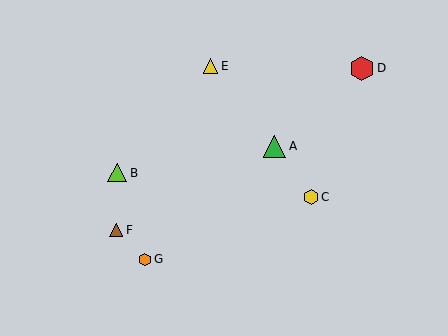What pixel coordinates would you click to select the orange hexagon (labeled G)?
Click at (145, 259) to select the orange hexagon G.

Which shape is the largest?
The red hexagon (labeled D) is the largest.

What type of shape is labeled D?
Shape D is a red hexagon.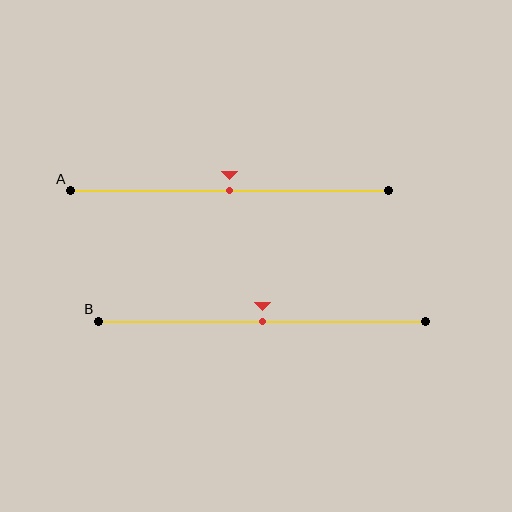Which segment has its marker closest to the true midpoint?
Segment A has its marker closest to the true midpoint.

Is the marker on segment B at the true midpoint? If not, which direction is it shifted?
Yes, the marker on segment B is at the true midpoint.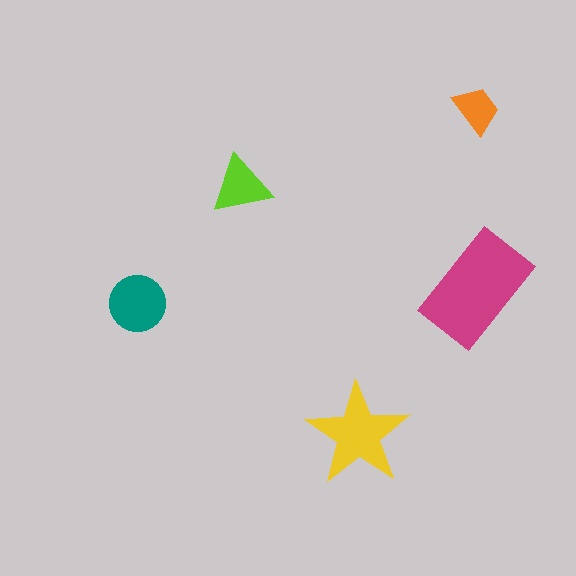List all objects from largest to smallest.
The magenta rectangle, the yellow star, the teal circle, the lime triangle, the orange trapezoid.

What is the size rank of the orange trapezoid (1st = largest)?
5th.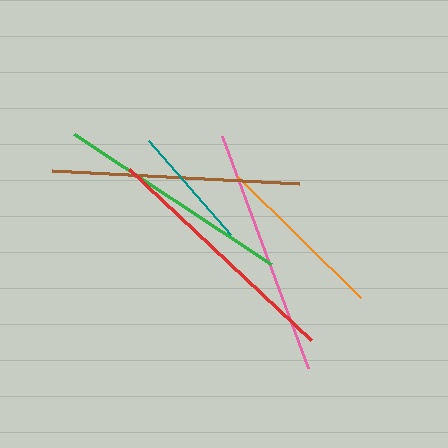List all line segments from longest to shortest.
From longest to shortest: red, pink, brown, green, orange, teal.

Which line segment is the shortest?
The teal line is the shortest at approximately 124 pixels.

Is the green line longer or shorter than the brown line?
The brown line is longer than the green line.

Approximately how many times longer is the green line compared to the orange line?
The green line is approximately 1.4 times the length of the orange line.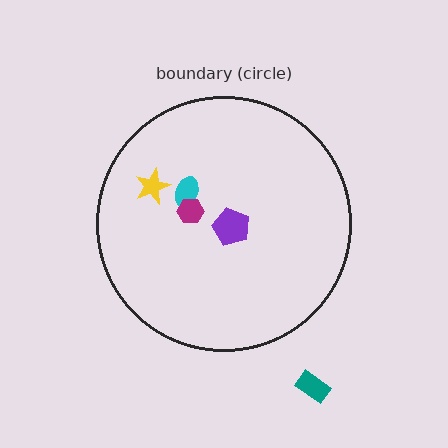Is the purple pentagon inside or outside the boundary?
Inside.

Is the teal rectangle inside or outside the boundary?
Outside.